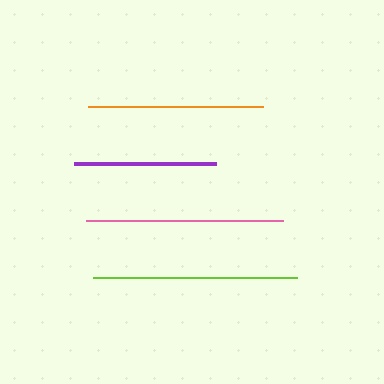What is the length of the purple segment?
The purple segment is approximately 142 pixels long.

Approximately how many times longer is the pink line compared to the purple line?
The pink line is approximately 1.4 times the length of the purple line.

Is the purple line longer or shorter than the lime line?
The lime line is longer than the purple line.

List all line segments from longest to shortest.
From longest to shortest: lime, pink, orange, purple.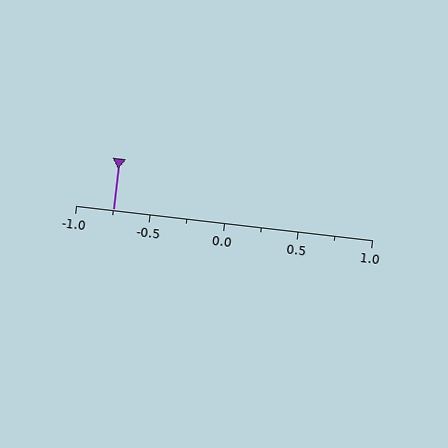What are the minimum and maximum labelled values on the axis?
The axis runs from -1.0 to 1.0.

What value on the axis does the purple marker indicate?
The marker indicates approximately -0.75.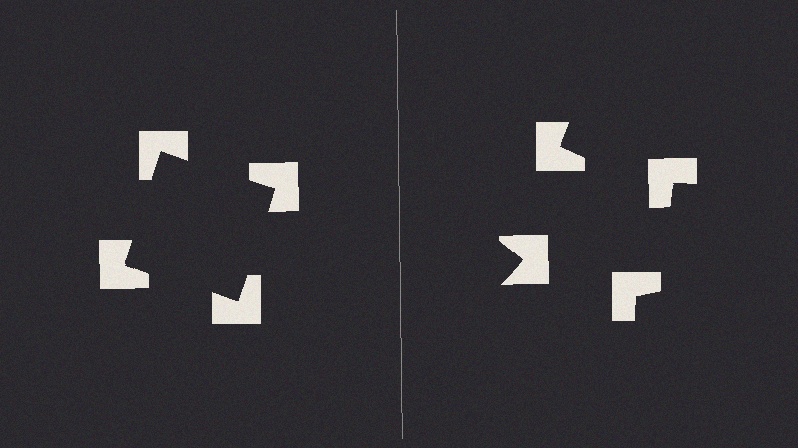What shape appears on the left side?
An illusory square.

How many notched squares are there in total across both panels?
8 — 4 on each side.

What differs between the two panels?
The notched squares are positioned identically on both sides; only the wedge orientations differ. On the left they align to a square; on the right they are misaligned.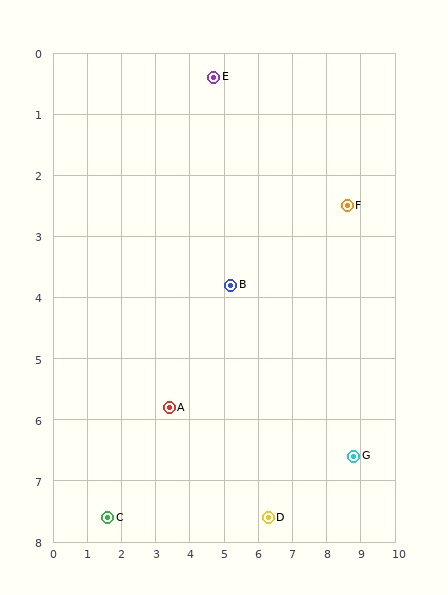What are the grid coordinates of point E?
Point E is at approximately (4.7, 0.4).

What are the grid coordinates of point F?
Point F is at approximately (8.6, 2.5).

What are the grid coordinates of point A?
Point A is at approximately (3.4, 5.8).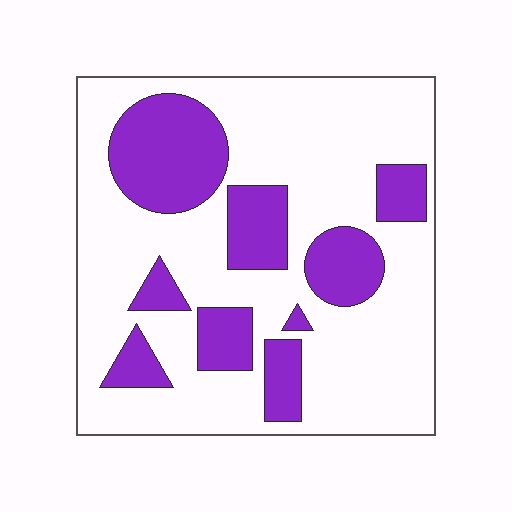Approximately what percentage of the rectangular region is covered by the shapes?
Approximately 30%.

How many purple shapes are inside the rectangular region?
9.